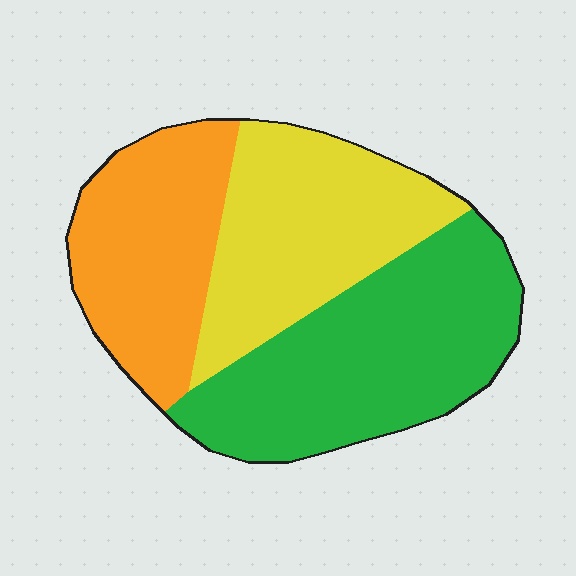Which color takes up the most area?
Green, at roughly 40%.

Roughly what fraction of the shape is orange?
Orange takes up about one quarter (1/4) of the shape.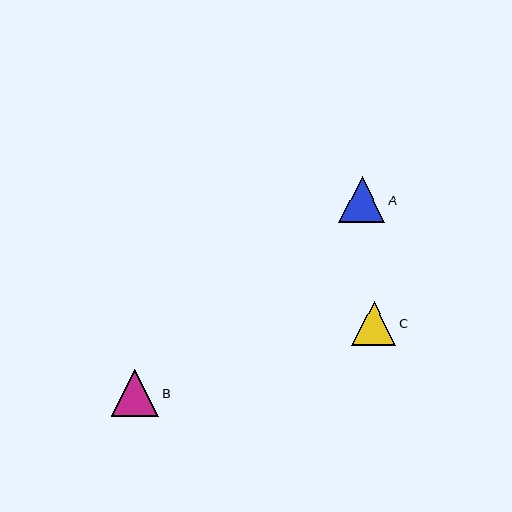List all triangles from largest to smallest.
From largest to smallest: B, A, C.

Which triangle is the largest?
Triangle B is the largest with a size of approximately 47 pixels.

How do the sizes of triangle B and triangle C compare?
Triangle B and triangle C are approximately the same size.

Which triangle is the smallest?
Triangle C is the smallest with a size of approximately 44 pixels.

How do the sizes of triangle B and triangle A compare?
Triangle B and triangle A are approximately the same size.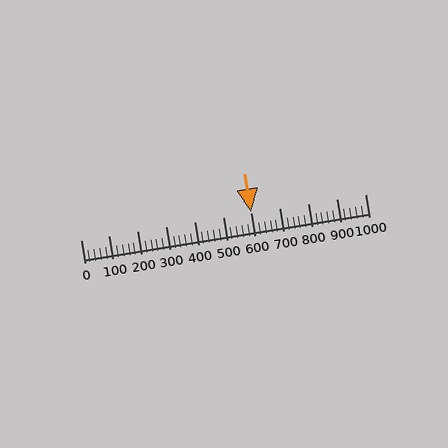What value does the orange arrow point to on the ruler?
The orange arrow points to approximately 600.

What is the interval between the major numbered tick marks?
The major tick marks are spaced 100 units apart.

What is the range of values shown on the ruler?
The ruler shows values from 0 to 1000.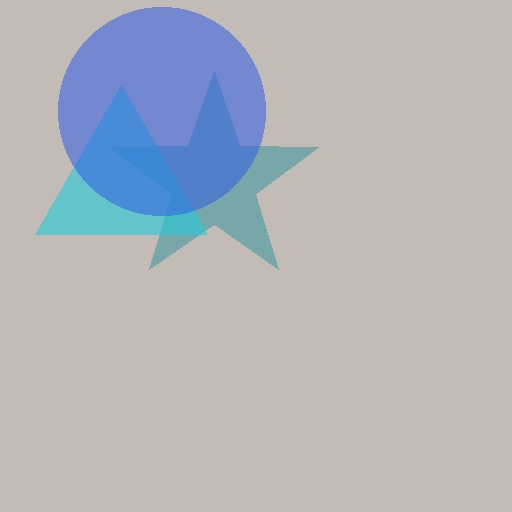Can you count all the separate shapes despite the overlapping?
Yes, there are 3 separate shapes.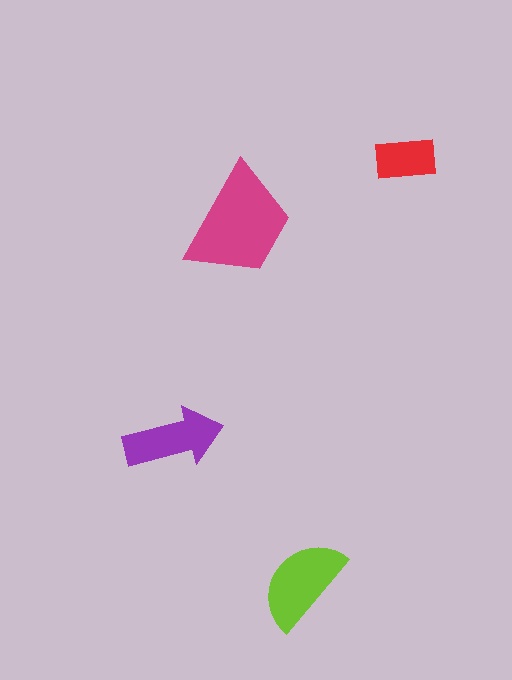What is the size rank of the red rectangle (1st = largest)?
4th.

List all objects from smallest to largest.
The red rectangle, the purple arrow, the lime semicircle, the magenta trapezoid.